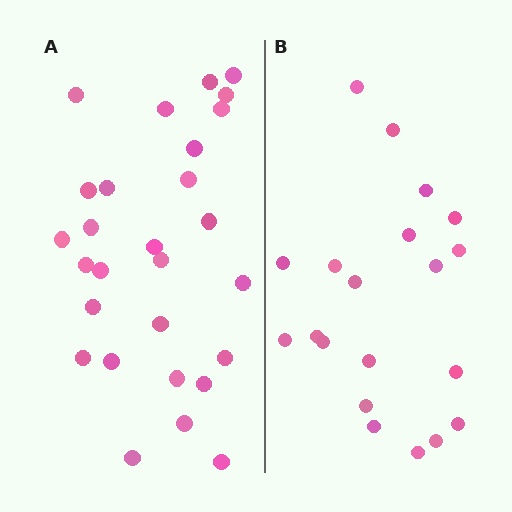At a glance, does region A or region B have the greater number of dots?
Region A (the left region) has more dots.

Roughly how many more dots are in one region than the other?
Region A has roughly 8 or so more dots than region B.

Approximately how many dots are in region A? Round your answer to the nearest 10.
About 30 dots. (The exact count is 28, which rounds to 30.)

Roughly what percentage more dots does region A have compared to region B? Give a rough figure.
About 40% more.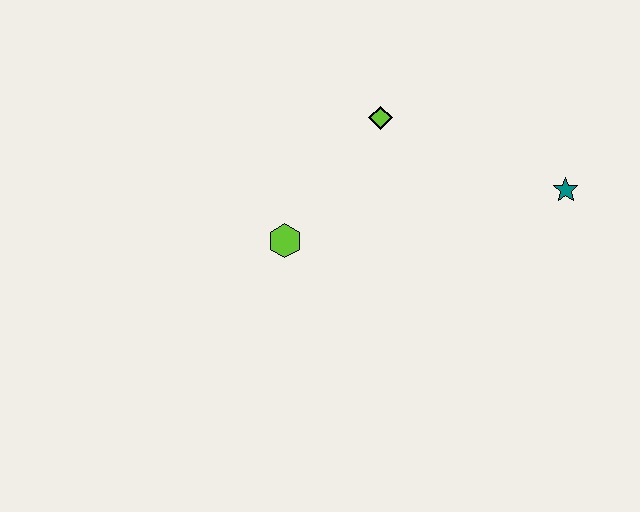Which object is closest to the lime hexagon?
The lime diamond is closest to the lime hexagon.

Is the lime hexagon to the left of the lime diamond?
Yes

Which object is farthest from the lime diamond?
The teal star is farthest from the lime diamond.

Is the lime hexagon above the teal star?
No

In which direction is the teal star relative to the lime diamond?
The teal star is to the right of the lime diamond.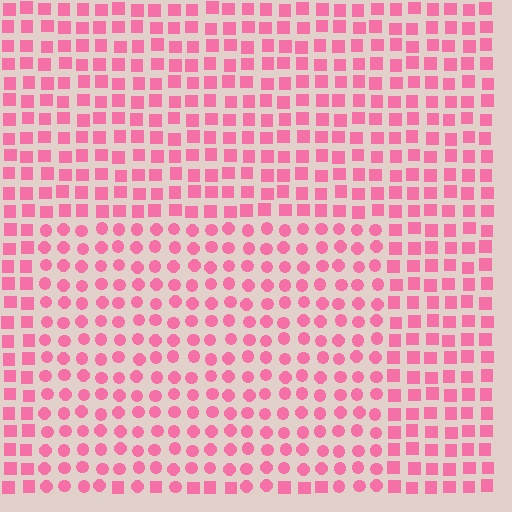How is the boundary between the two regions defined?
The boundary is defined by a change in element shape: circles inside vs. squares outside. All elements share the same color and spacing.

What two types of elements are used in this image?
The image uses circles inside the rectangle region and squares outside it.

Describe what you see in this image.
The image is filled with small pink elements arranged in a uniform grid. A rectangle-shaped region contains circles, while the surrounding area contains squares. The boundary is defined purely by the change in element shape.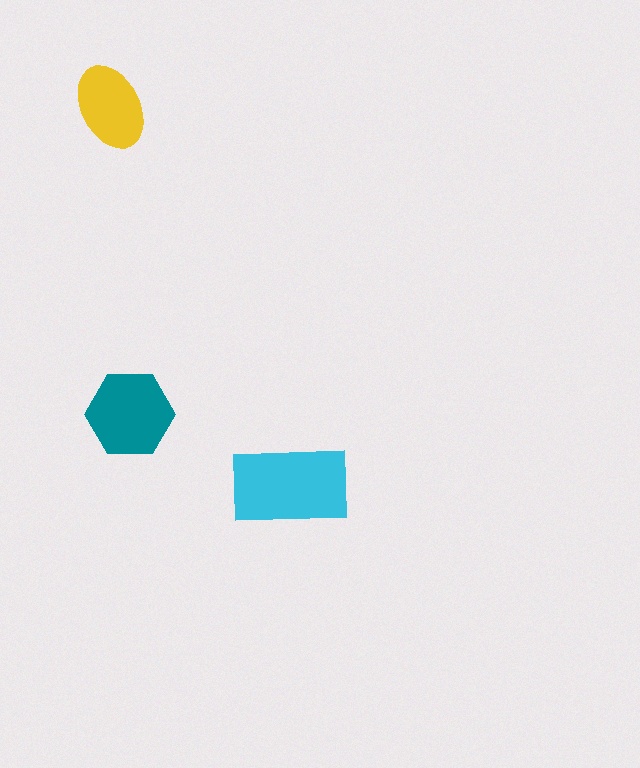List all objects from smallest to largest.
The yellow ellipse, the teal hexagon, the cyan rectangle.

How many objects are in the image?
There are 3 objects in the image.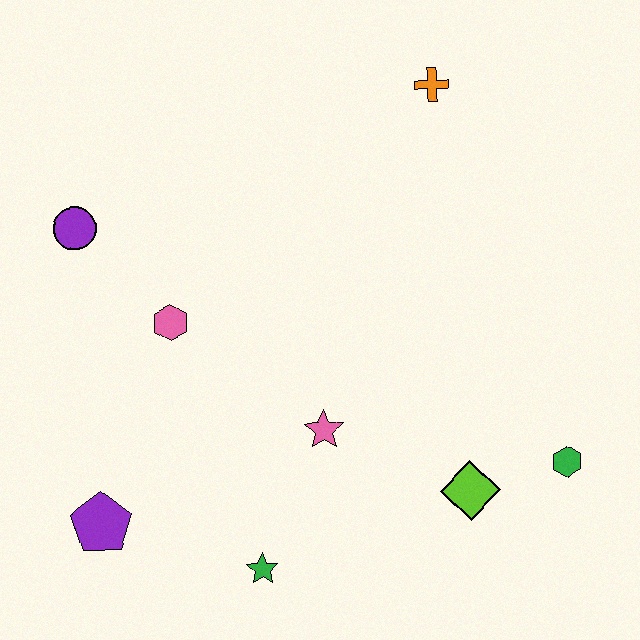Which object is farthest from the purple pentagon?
The orange cross is farthest from the purple pentagon.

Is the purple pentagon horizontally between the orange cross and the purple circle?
Yes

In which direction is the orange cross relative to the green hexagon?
The orange cross is above the green hexagon.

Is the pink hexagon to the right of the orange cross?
No